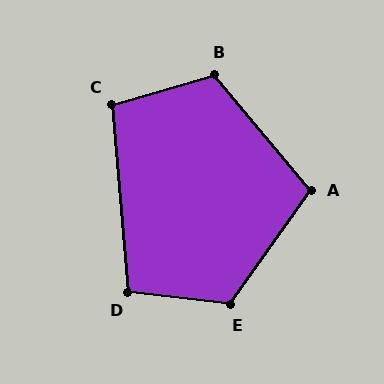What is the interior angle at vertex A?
Approximately 105 degrees (obtuse).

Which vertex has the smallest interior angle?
C, at approximately 101 degrees.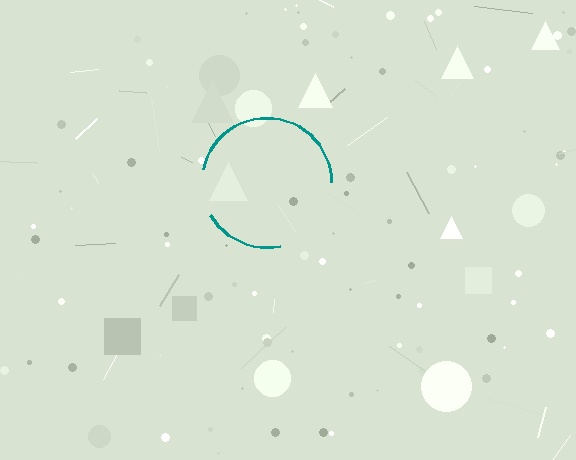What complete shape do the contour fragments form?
The contour fragments form a circle.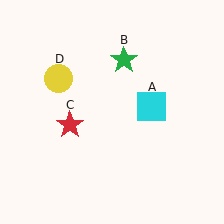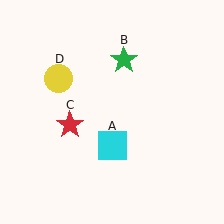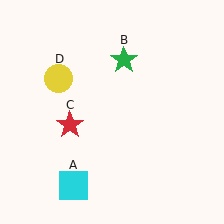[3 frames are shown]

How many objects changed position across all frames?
1 object changed position: cyan square (object A).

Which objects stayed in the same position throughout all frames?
Green star (object B) and red star (object C) and yellow circle (object D) remained stationary.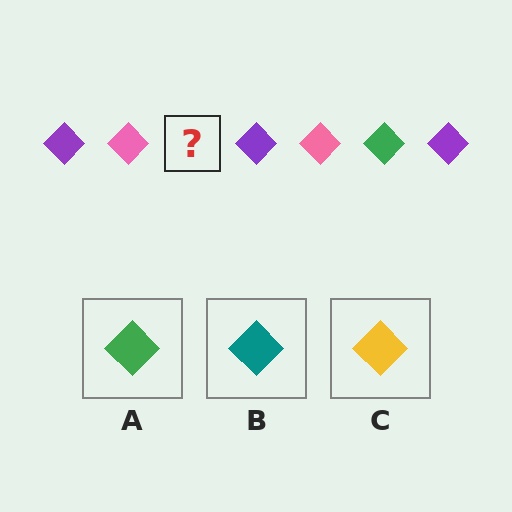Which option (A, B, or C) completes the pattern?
A.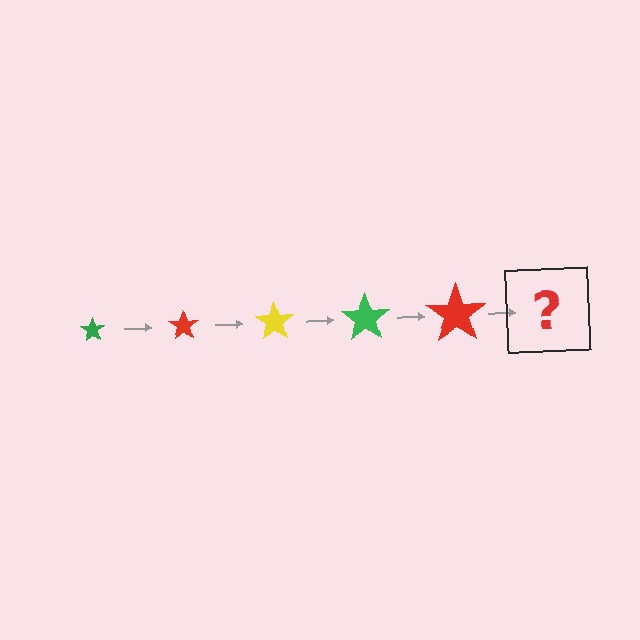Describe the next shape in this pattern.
It should be a yellow star, larger than the previous one.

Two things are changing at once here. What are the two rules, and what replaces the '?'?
The two rules are that the star grows larger each step and the color cycles through green, red, and yellow. The '?' should be a yellow star, larger than the previous one.